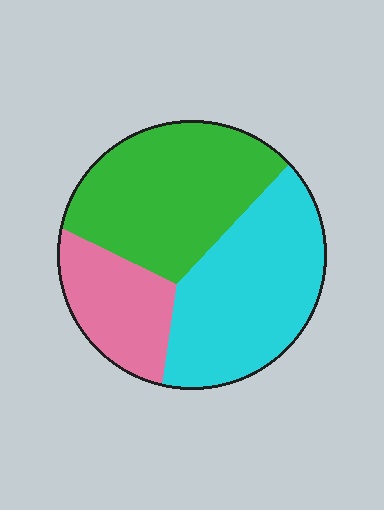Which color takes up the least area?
Pink, at roughly 20%.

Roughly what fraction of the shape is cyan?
Cyan takes up about two fifths (2/5) of the shape.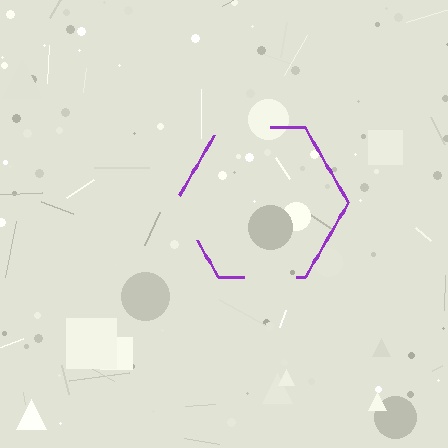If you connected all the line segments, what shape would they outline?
They would outline a hexagon.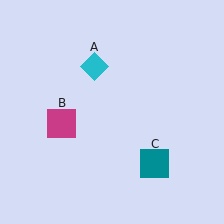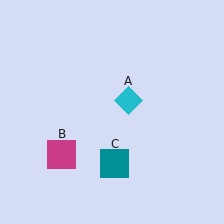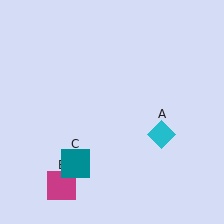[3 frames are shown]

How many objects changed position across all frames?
3 objects changed position: cyan diamond (object A), magenta square (object B), teal square (object C).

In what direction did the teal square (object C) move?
The teal square (object C) moved left.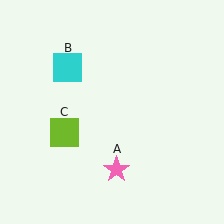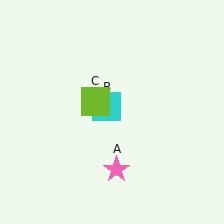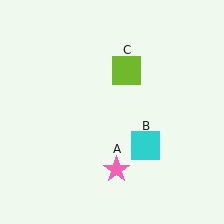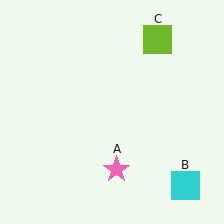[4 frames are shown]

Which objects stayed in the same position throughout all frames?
Pink star (object A) remained stationary.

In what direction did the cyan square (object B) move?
The cyan square (object B) moved down and to the right.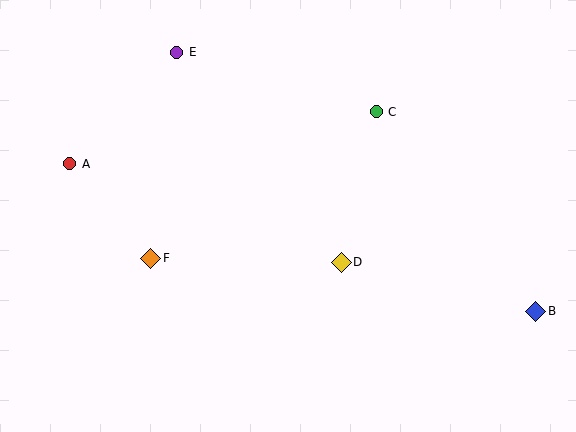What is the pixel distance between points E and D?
The distance between E and D is 267 pixels.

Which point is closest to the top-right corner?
Point C is closest to the top-right corner.